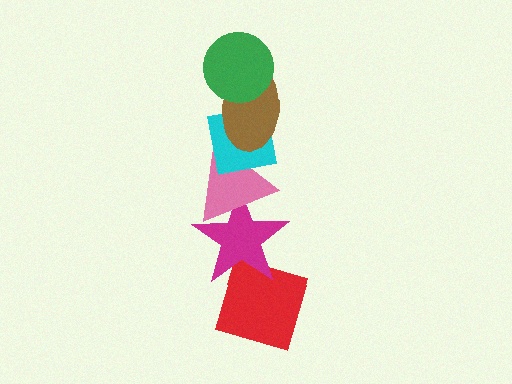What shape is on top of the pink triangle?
The cyan square is on top of the pink triangle.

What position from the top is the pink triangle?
The pink triangle is 4th from the top.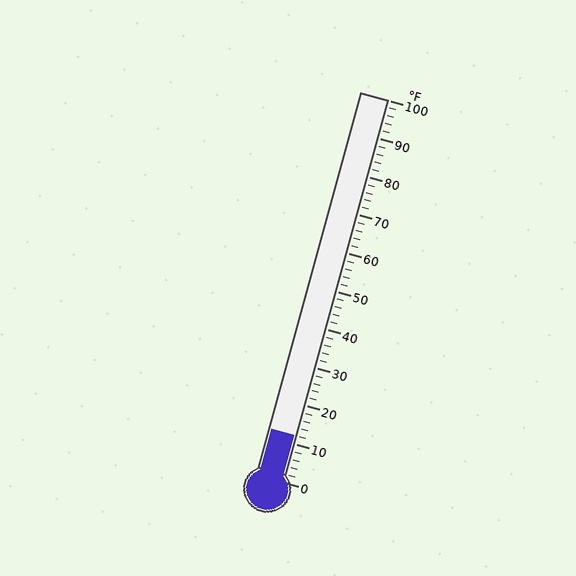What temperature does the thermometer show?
The thermometer shows approximately 12°F.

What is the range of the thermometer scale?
The thermometer scale ranges from 0°F to 100°F.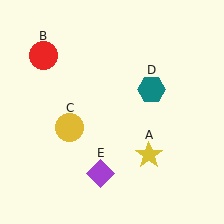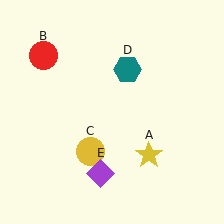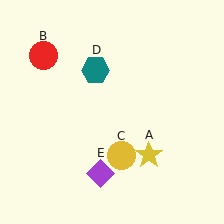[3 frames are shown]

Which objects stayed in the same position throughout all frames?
Yellow star (object A) and red circle (object B) and purple diamond (object E) remained stationary.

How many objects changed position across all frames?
2 objects changed position: yellow circle (object C), teal hexagon (object D).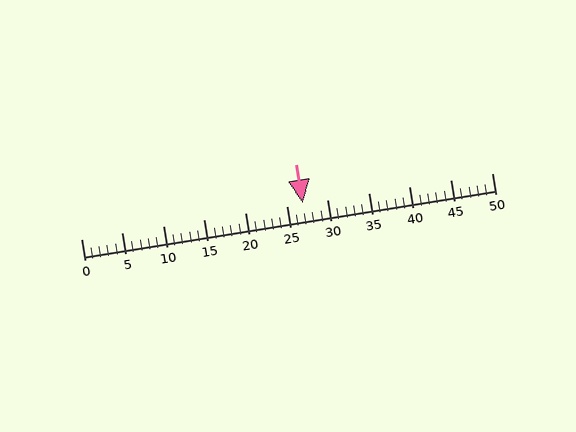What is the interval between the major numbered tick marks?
The major tick marks are spaced 5 units apart.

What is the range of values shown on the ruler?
The ruler shows values from 0 to 50.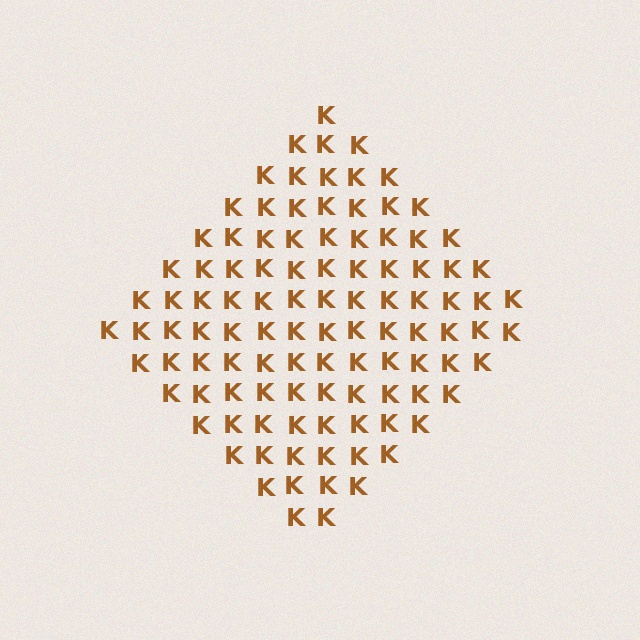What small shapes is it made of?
It is made of small letter K's.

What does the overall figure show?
The overall figure shows a diamond.